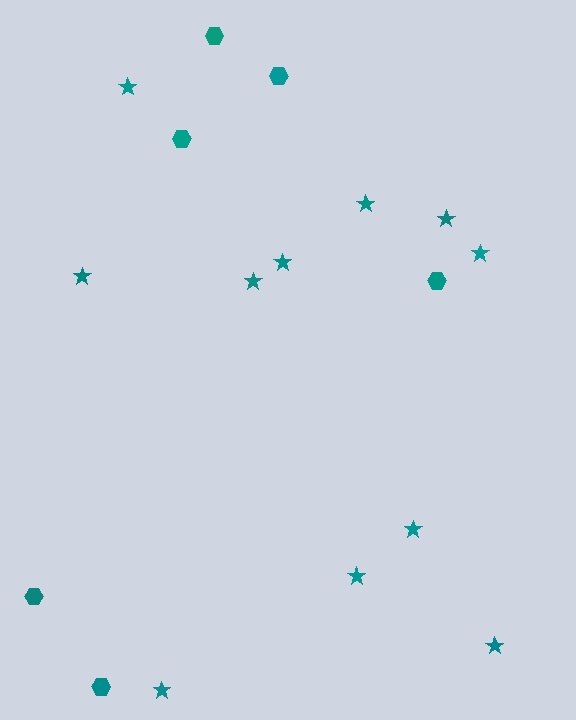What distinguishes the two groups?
There are 2 groups: one group of hexagons (6) and one group of stars (11).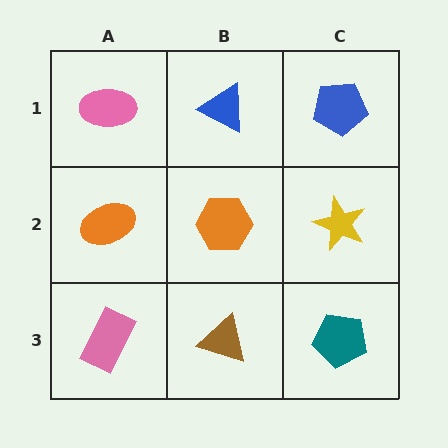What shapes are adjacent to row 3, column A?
An orange ellipse (row 2, column A), a brown triangle (row 3, column B).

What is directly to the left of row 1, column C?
A blue triangle.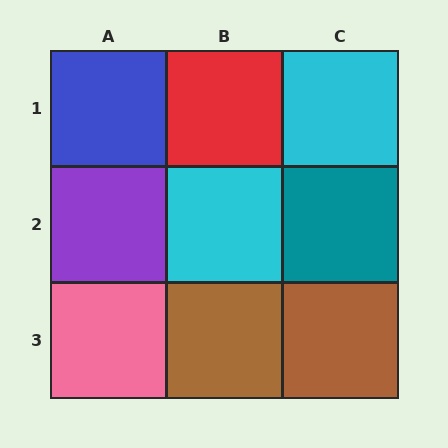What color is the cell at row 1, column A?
Blue.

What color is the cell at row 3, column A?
Pink.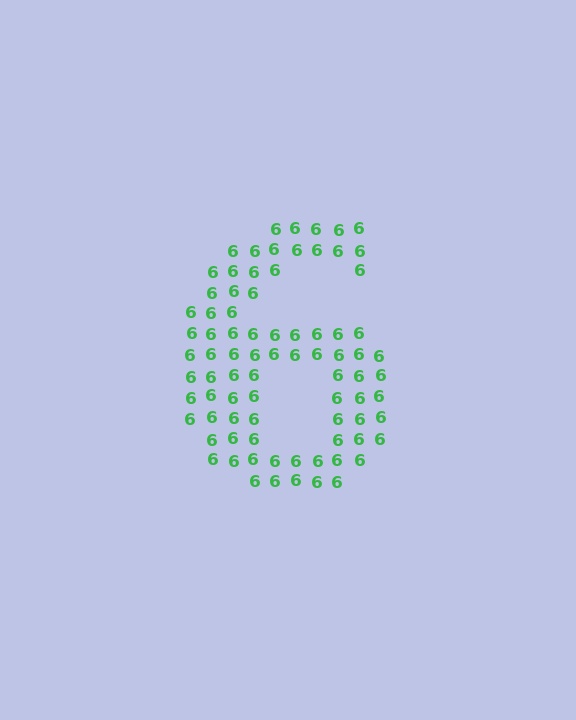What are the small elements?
The small elements are digit 6's.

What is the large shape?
The large shape is the digit 6.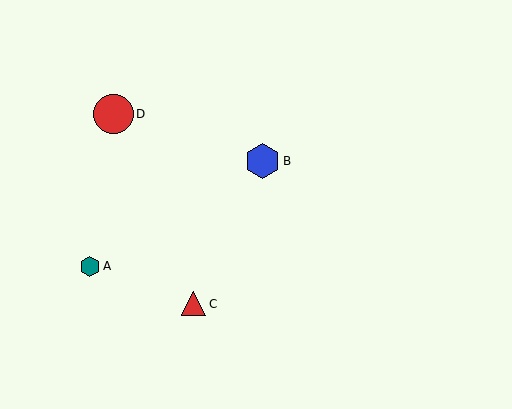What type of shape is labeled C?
Shape C is a red triangle.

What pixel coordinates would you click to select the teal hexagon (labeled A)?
Click at (90, 266) to select the teal hexagon A.